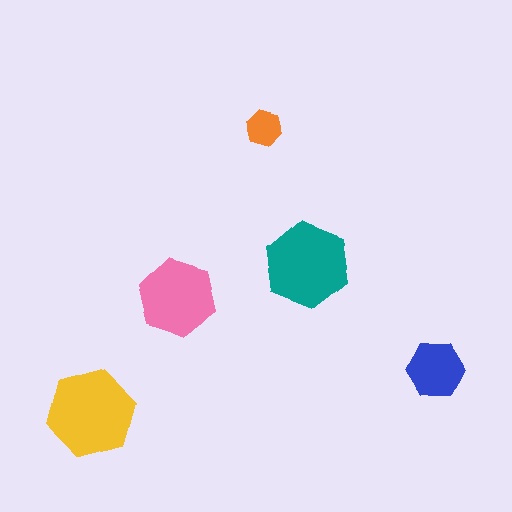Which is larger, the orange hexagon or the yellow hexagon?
The yellow one.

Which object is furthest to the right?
The blue hexagon is rightmost.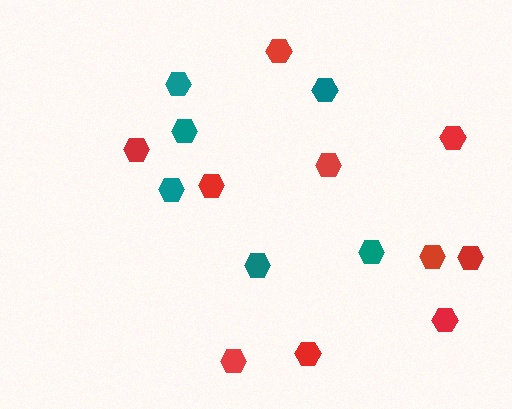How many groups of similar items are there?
There are 2 groups: one group of red hexagons (10) and one group of teal hexagons (6).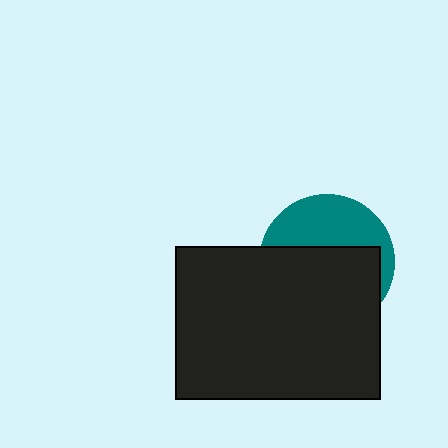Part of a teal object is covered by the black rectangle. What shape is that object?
It is a circle.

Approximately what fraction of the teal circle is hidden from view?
Roughly 61% of the teal circle is hidden behind the black rectangle.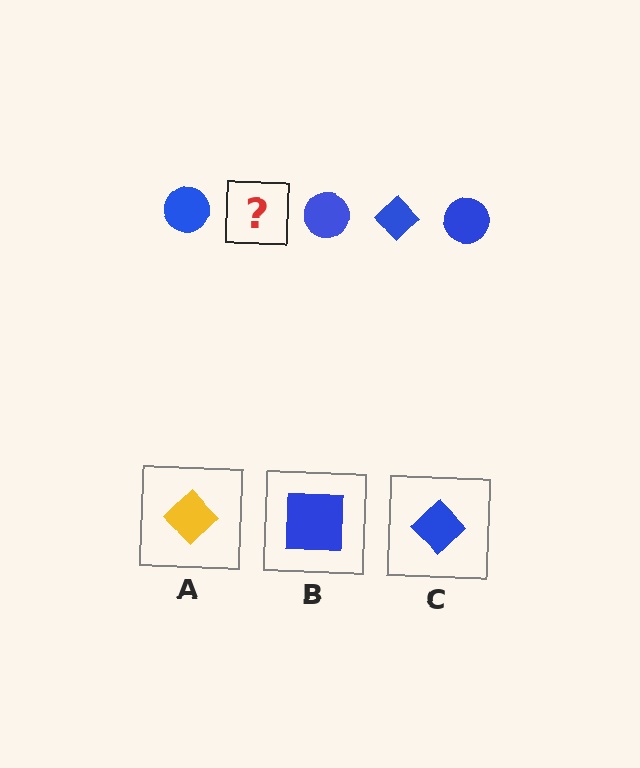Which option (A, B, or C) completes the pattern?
C.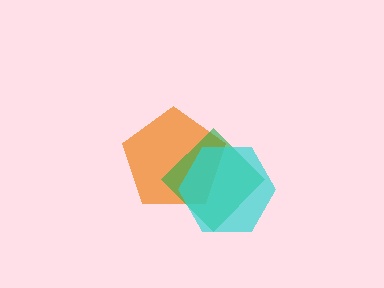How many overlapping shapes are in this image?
There are 3 overlapping shapes in the image.